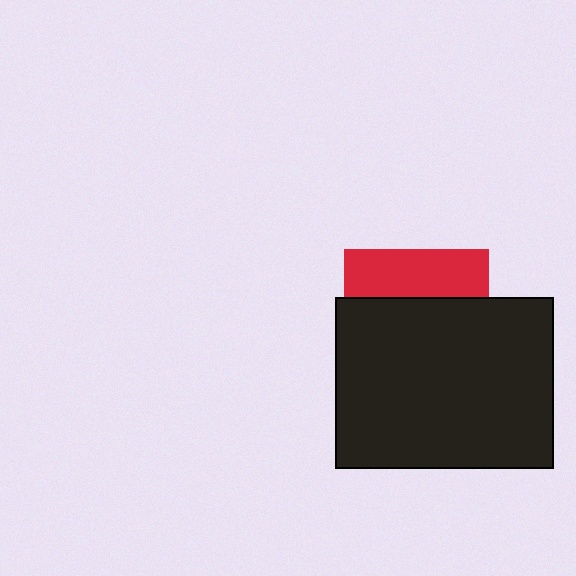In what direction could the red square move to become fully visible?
The red square could move up. That would shift it out from behind the black rectangle entirely.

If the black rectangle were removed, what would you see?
You would see the complete red square.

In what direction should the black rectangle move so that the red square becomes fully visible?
The black rectangle should move down. That is the shortest direction to clear the overlap and leave the red square fully visible.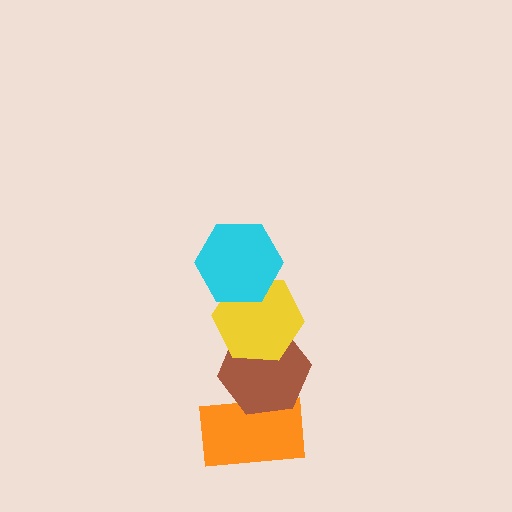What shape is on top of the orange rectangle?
The brown hexagon is on top of the orange rectangle.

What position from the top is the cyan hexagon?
The cyan hexagon is 1st from the top.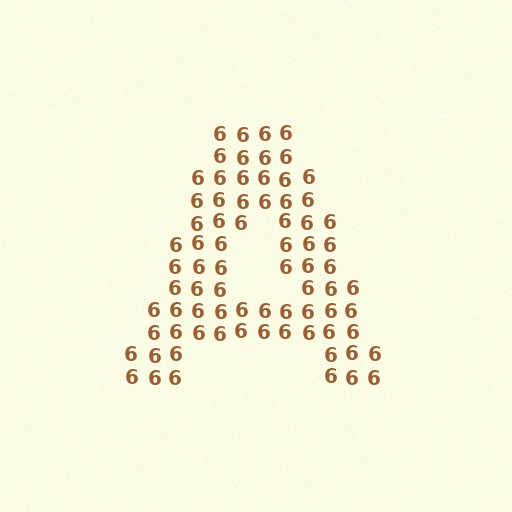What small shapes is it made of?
It is made of small digit 6's.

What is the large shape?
The large shape is the letter A.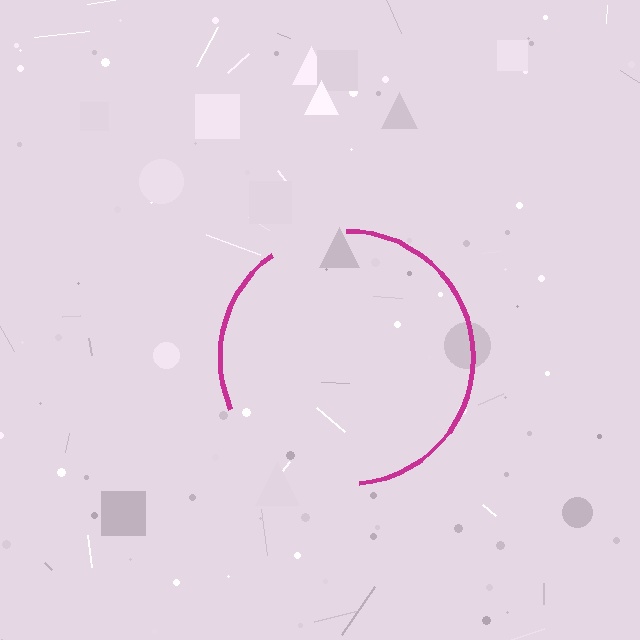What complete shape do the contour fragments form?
The contour fragments form a circle.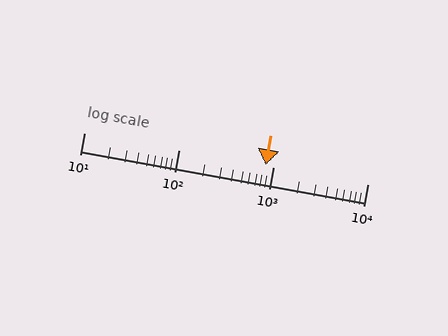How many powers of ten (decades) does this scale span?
The scale spans 3 decades, from 10 to 10000.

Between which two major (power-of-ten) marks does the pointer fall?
The pointer is between 100 and 1000.